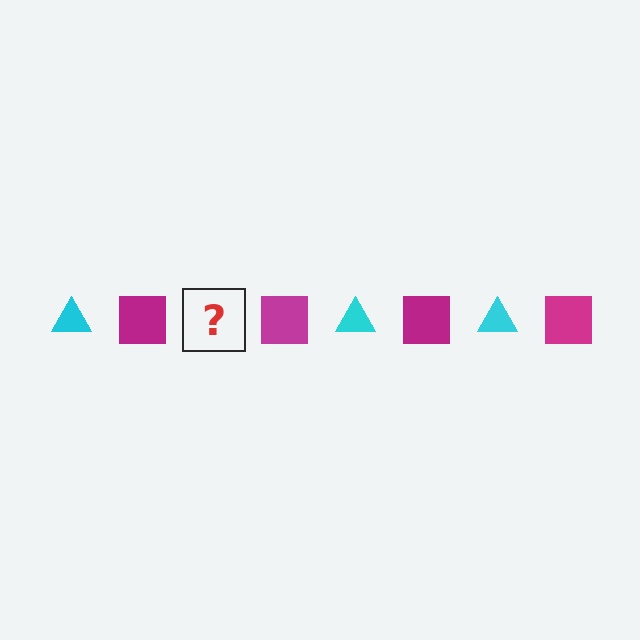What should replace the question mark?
The question mark should be replaced with a cyan triangle.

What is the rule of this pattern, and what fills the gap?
The rule is that the pattern alternates between cyan triangle and magenta square. The gap should be filled with a cyan triangle.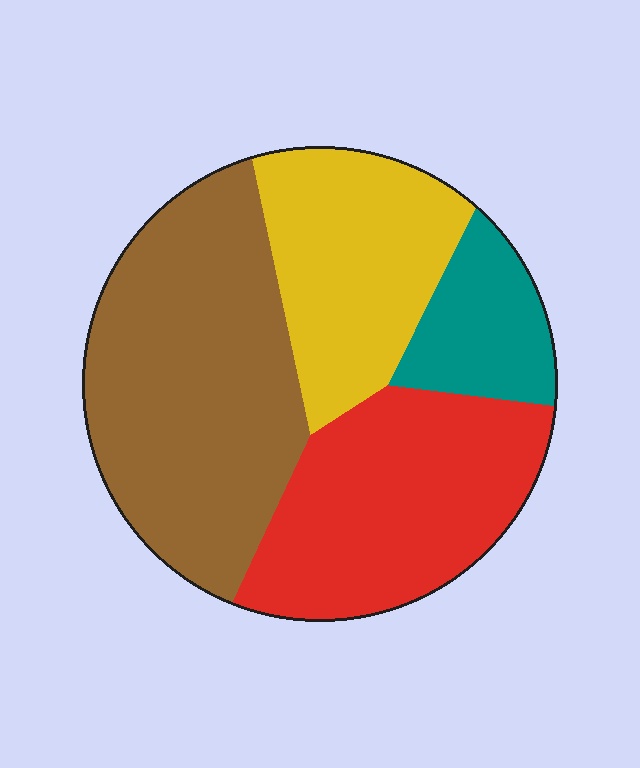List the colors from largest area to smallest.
From largest to smallest: brown, red, yellow, teal.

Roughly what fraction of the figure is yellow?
Yellow covers around 20% of the figure.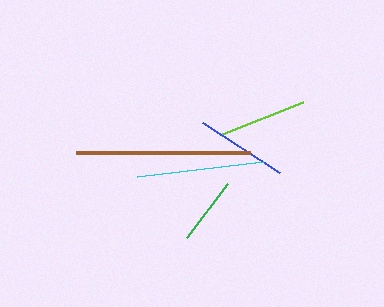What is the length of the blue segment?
The blue segment is approximately 91 pixels long.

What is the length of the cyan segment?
The cyan segment is approximately 128 pixels long.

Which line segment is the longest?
The brown line is the longest at approximately 174 pixels.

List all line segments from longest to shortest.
From longest to shortest: brown, cyan, blue, lime, green.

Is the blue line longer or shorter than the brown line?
The brown line is longer than the blue line.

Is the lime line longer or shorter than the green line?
The lime line is longer than the green line.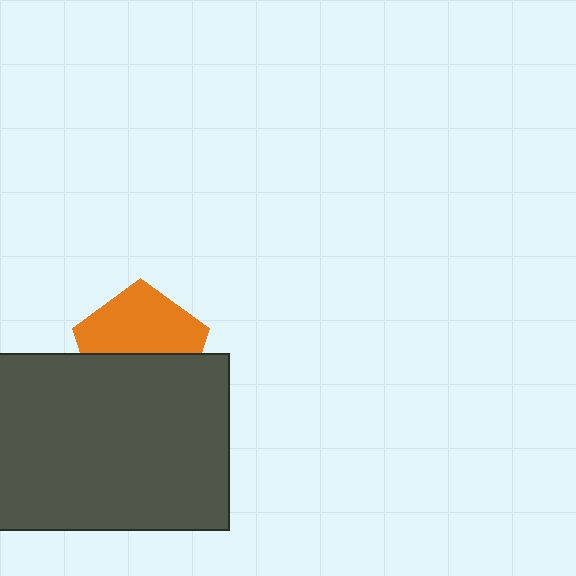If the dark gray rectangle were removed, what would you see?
You would see the complete orange pentagon.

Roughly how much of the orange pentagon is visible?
About half of it is visible (roughly 54%).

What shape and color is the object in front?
The object in front is a dark gray rectangle.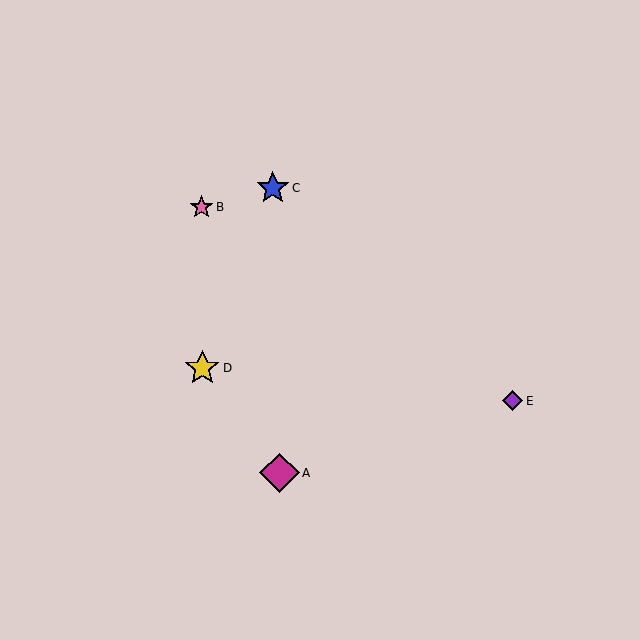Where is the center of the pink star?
The center of the pink star is at (201, 207).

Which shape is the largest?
The magenta diamond (labeled A) is the largest.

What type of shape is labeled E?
Shape E is a purple diamond.